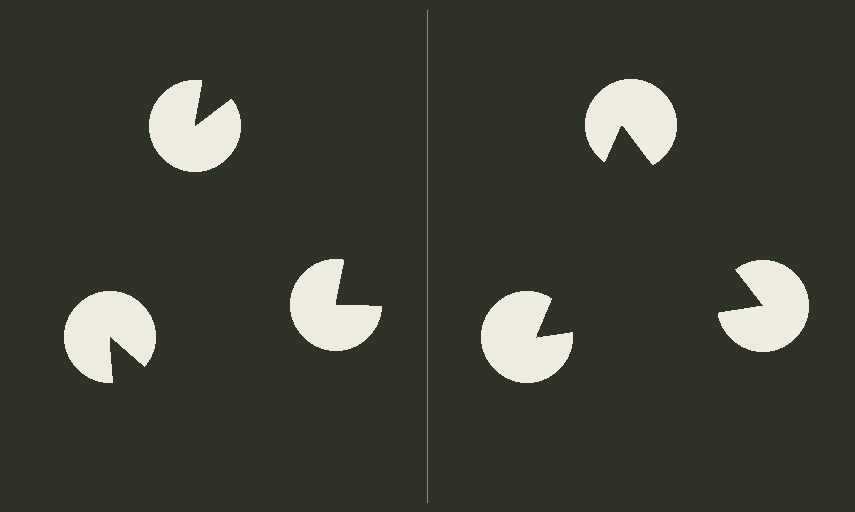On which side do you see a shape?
An illusory triangle appears on the right side. On the left side the wedge cuts are rotated, so no coherent shape forms.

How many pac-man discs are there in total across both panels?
6 — 3 on each side.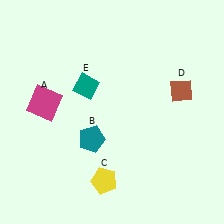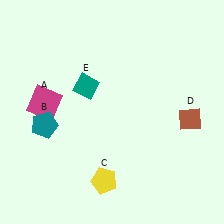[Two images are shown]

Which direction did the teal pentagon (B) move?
The teal pentagon (B) moved left.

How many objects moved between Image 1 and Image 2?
2 objects moved between the two images.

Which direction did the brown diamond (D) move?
The brown diamond (D) moved down.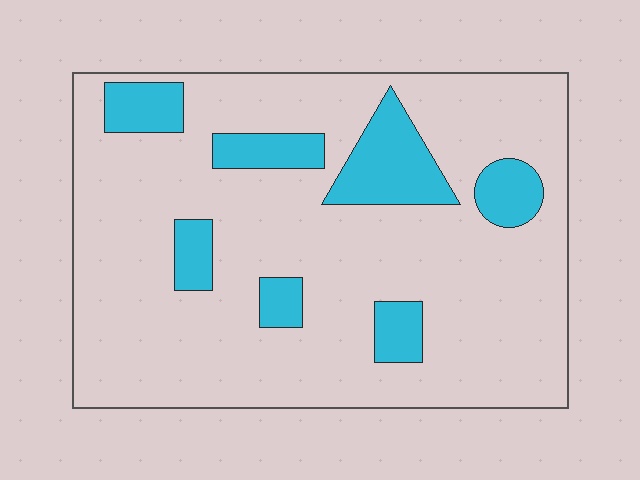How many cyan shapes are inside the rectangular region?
7.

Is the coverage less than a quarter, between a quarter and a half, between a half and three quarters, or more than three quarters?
Less than a quarter.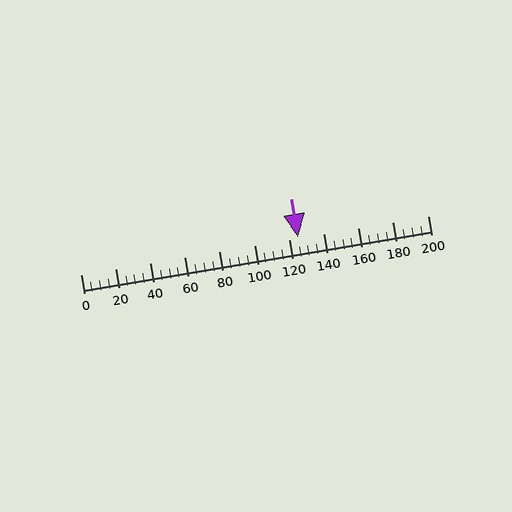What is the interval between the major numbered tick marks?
The major tick marks are spaced 20 units apart.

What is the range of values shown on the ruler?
The ruler shows values from 0 to 200.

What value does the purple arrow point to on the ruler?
The purple arrow points to approximately 125.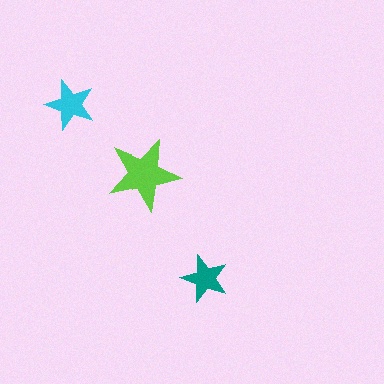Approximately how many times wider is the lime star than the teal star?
About 1.5 times wider.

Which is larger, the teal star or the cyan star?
The cyan one.